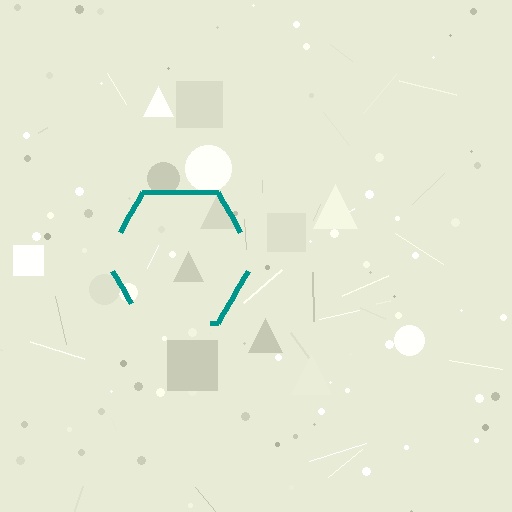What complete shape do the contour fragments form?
The contour fragments form a hexagon.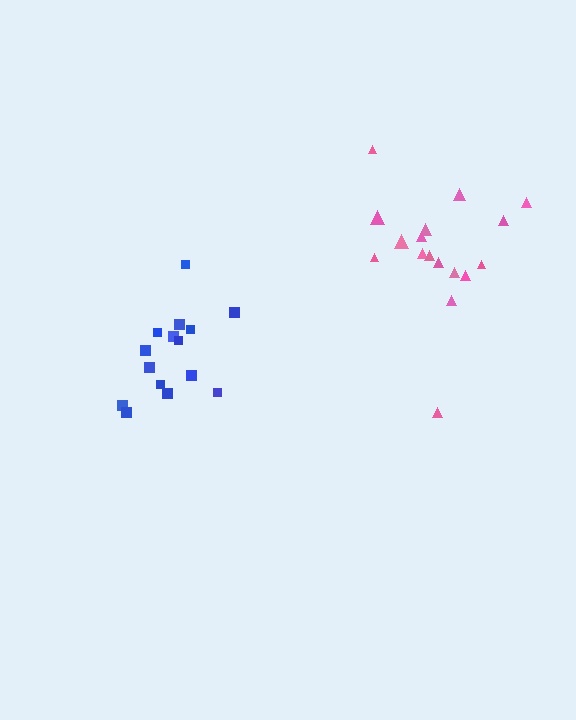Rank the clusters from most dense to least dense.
blue, pink.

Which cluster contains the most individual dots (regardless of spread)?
Pink (17).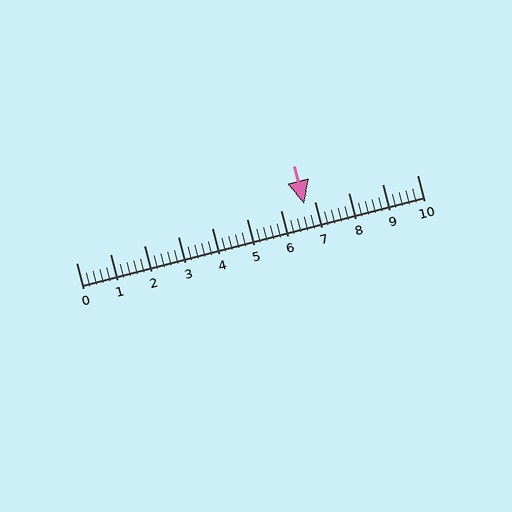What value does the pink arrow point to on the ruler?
The pink arrow points to approximately 6.7.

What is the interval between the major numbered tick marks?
The major tick marks are spaced 1 units apart.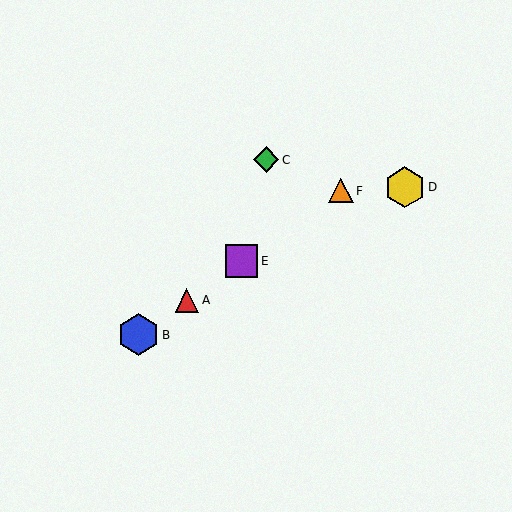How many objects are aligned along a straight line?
4 objects (A, B, E, F) are aligned along a straight line.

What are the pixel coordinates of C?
Object C is at (266, 160).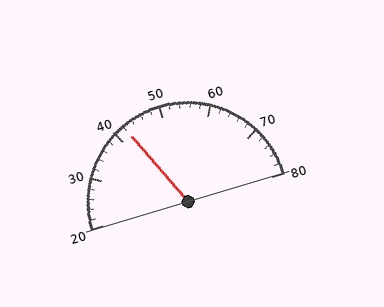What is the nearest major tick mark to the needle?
The nearest major tick mark is 40.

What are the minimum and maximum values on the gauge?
The gauge ranges from 20 to 80.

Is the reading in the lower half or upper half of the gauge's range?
The reading is in the lower half of the range (20 to 80).